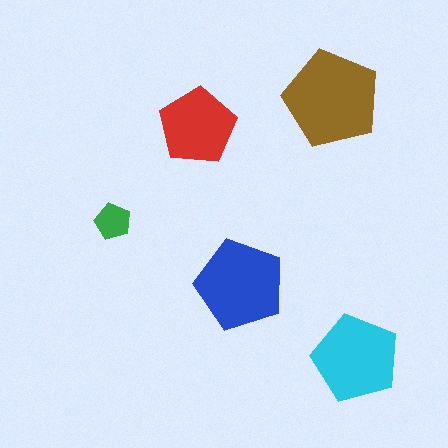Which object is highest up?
The brown pentagon is topmost.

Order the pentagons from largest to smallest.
the brown one, the blue one, the cyan one, the red one, the green one.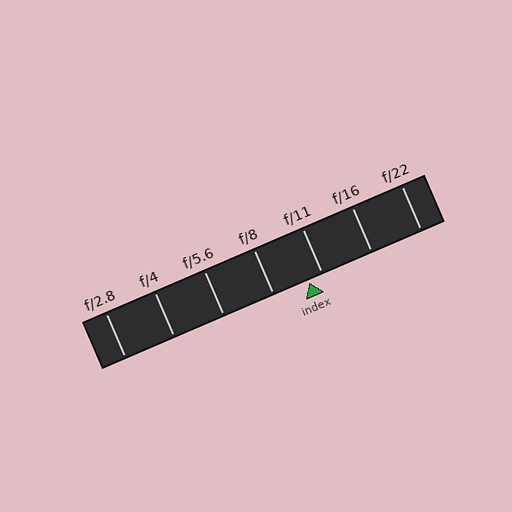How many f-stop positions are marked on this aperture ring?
There are 7 f-stop positions marked.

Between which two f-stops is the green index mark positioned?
The index mark is between f/8 and f/11.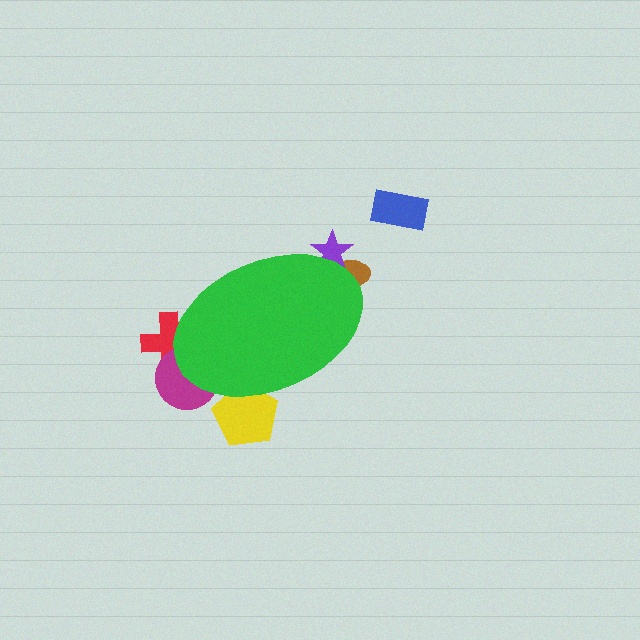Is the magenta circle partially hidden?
Yes, the magenta circle is partially hidden behind the green ellipse.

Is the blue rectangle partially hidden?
No, the blue rectangle is fully visible.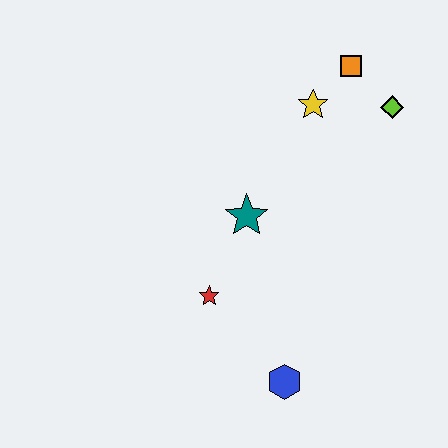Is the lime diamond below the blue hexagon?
No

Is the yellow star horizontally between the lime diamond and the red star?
Yes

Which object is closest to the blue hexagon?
The red star is closest to the blue hexagon.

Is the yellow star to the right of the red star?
Yes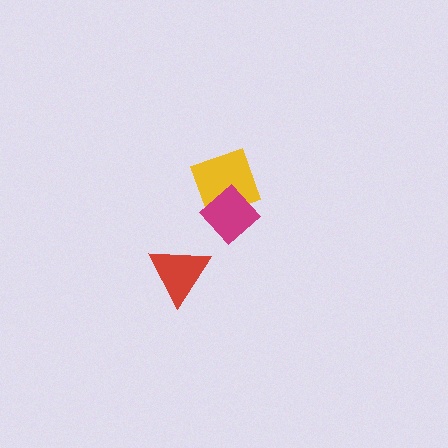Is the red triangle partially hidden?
No, no other shape covers it.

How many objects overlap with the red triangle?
0 objects overlap with the red triangle.